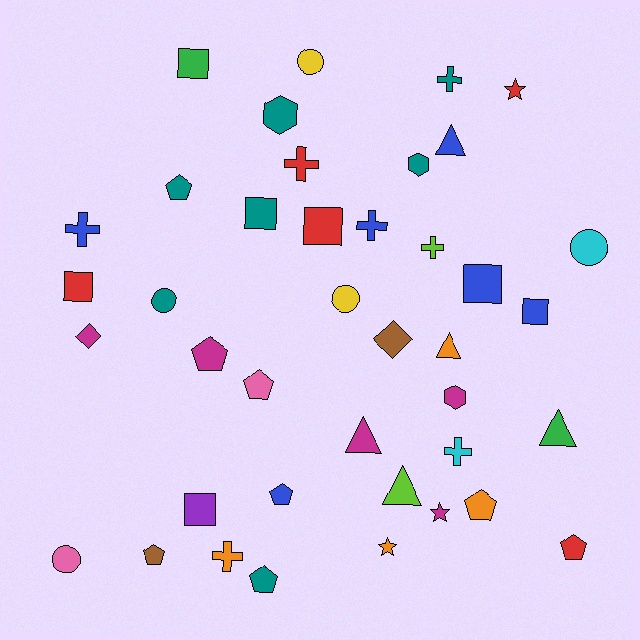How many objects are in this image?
There are 40 objects.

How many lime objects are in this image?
There are 2 lime objects.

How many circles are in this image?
There are 5 circles.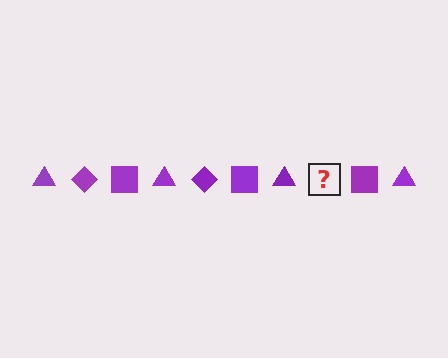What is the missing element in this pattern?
The missing element is a purple diamond.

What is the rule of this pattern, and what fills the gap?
The rule is that the pattern cycles through triangle, diamond, square shapes in purple. The gap should be filled with a purple diamond.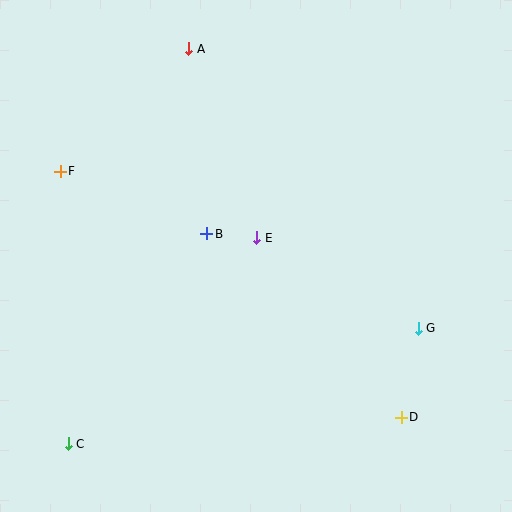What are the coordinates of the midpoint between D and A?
The midpoint between D and A is at (295, 233).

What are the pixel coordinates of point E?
Point E is at (257, 238).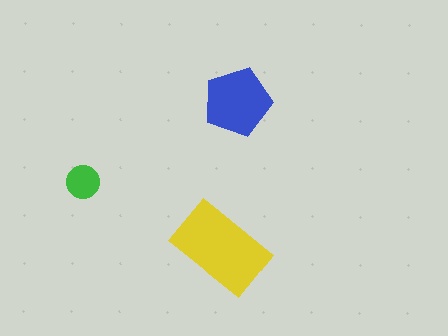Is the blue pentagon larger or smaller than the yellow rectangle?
Smaller.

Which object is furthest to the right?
The blue pentagon is rightmost.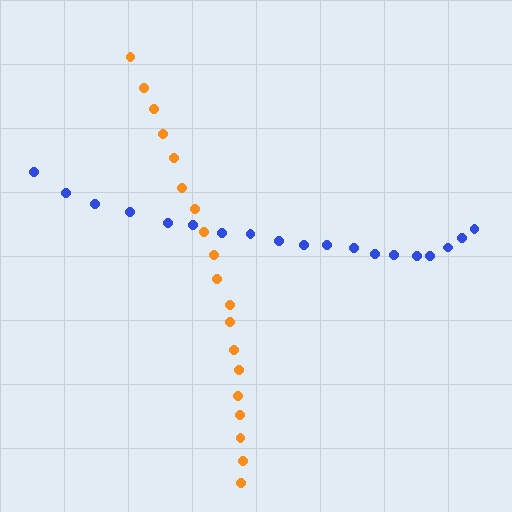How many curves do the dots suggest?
There are 2 distinct paths.